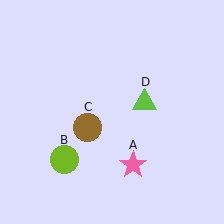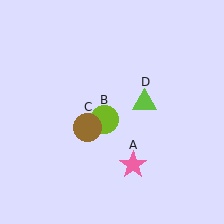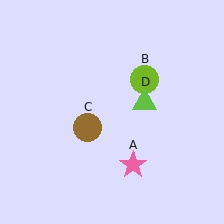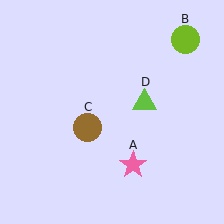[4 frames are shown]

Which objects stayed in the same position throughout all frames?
Pink star (object A) and brown circle (object C) and lime triangle (object D) remained stationary.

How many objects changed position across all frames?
1 object changed position: lime circle (object B).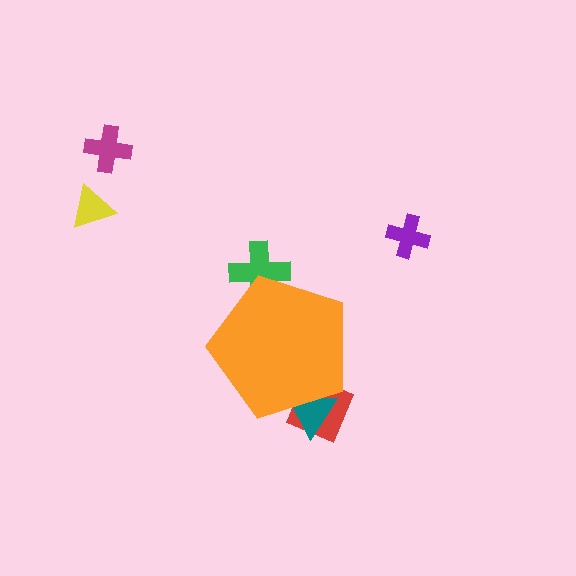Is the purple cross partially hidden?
No, the purple cross is fully visible.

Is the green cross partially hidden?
Yes, the green cross is partially hidden behind the orange pentagon.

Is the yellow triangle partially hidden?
No, the yellow triangle is fully visible.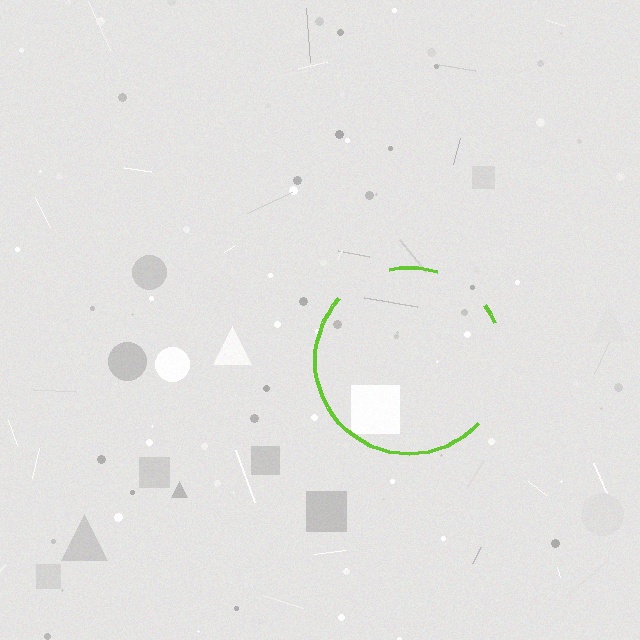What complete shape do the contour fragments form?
The contour fragments form a circle.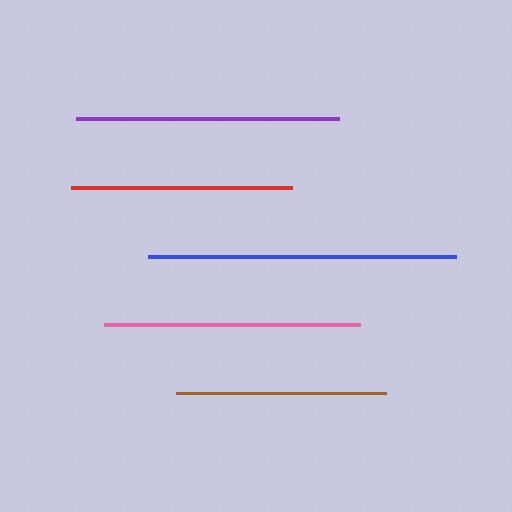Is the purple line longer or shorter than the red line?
The purple line is longer than the red line.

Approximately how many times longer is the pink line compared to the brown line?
The pink line is approximately 1.2 times the length of the brown line.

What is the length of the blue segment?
The blue segment is approximately 308 pixels long.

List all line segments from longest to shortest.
From longest to shortest: blue, purple, pink, red, brown.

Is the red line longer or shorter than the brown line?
The red line is longer than the brown line.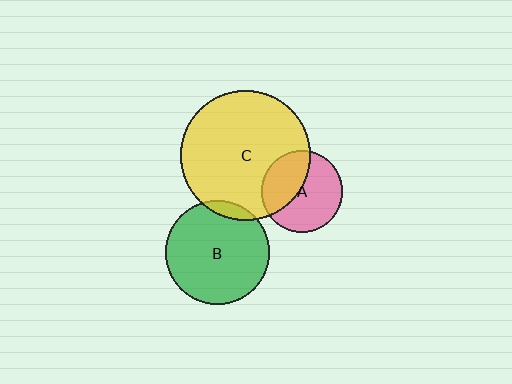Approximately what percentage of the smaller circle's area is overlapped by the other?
Approximately 5%.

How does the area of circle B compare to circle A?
Approximately 1.6 times.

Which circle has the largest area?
Circle C (yellow).